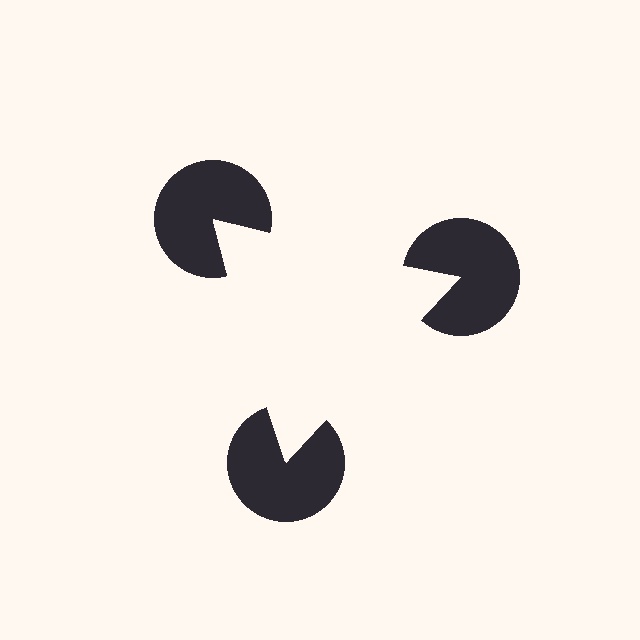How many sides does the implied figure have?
3 sides.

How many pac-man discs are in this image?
There are 3 — one at each vertex of the illusory triangle.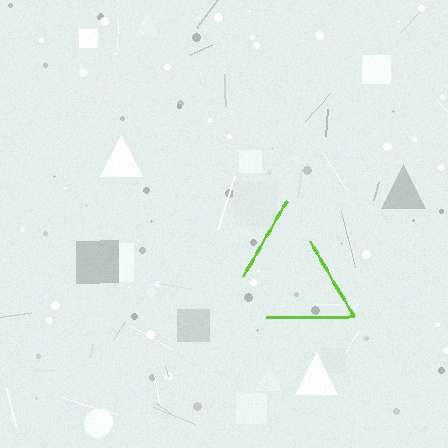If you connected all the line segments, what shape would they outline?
They would outline a triangle.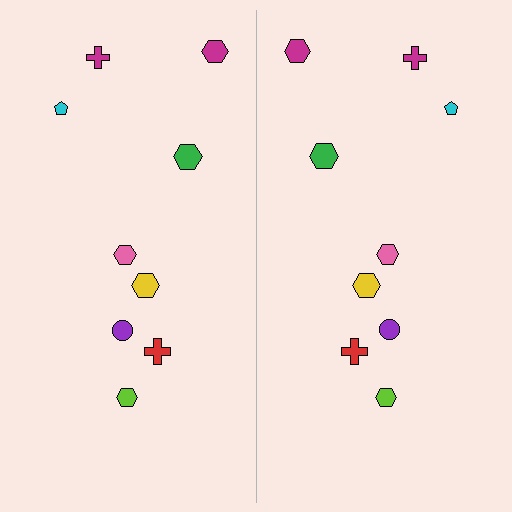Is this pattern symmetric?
Yes, this pattern has bilateral (reflection) symmetry.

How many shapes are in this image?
There are 18 shapes in this image.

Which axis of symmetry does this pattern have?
The pattern has a vertical axis of symmetry running through the center of the image.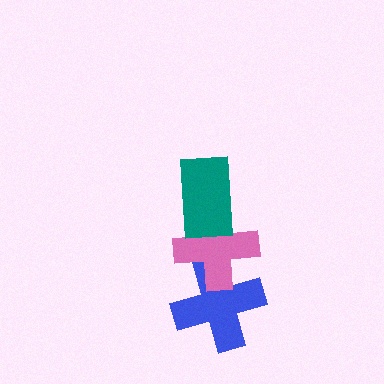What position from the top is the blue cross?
The blue cross is 3rd from the top.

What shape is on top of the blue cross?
The pink cross is on top of the blue cross.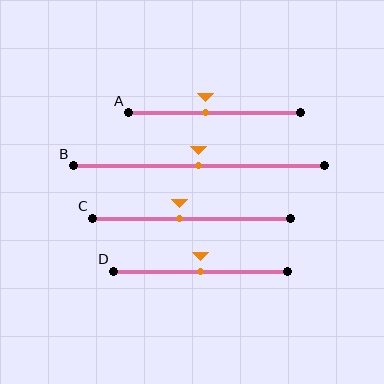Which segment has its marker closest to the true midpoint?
Segment B has its marker closest to the true midpoint.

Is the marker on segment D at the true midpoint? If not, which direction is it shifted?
Yes, the marker on segment D is at the true midpoint.